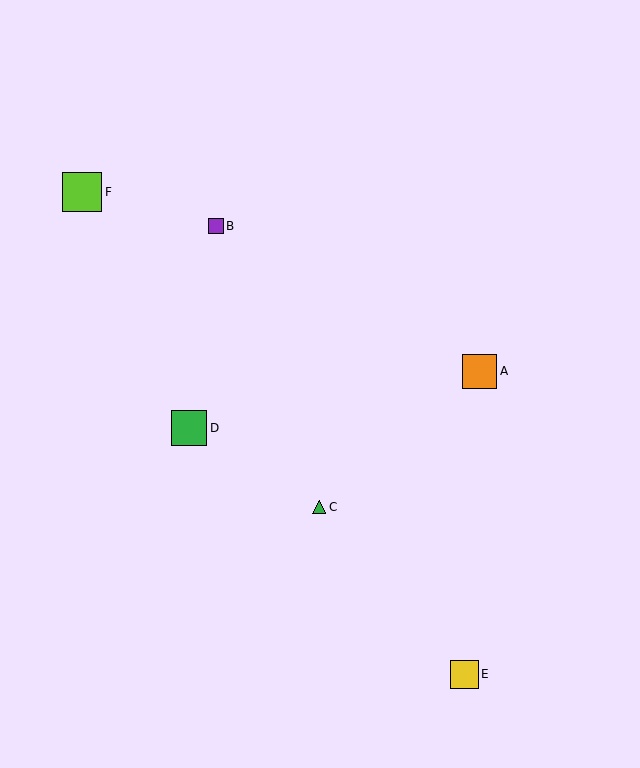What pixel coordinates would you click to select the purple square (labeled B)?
Click at (216, 226) to select the purple square B.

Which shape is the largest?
The lime square (labeled F) is the largest.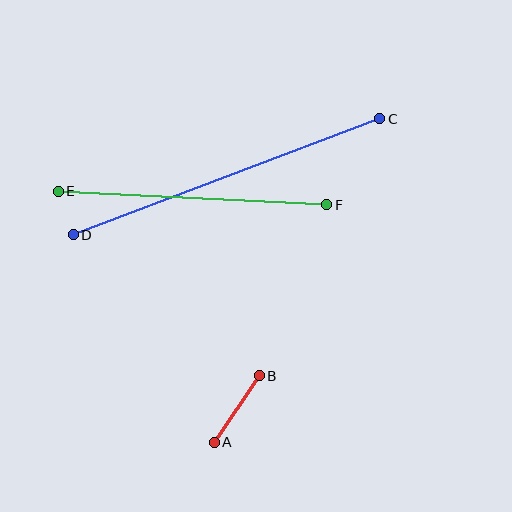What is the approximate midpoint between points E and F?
The midpoint is at approximately (193, 198) pixels.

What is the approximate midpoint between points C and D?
The midpoint is at approximately (226, 177) pixels.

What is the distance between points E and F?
The distance is approximately 269 pixels.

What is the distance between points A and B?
The distance is approximately 80 pixels.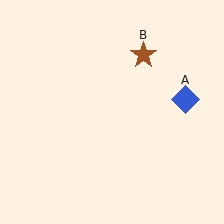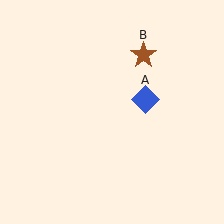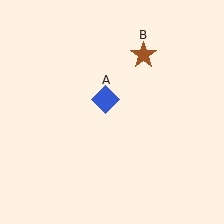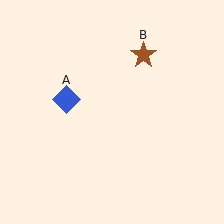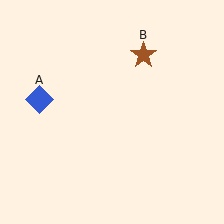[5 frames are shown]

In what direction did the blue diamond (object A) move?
The blue diamond (object A) moved left.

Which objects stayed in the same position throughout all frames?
Brown star (object B) remained stationary.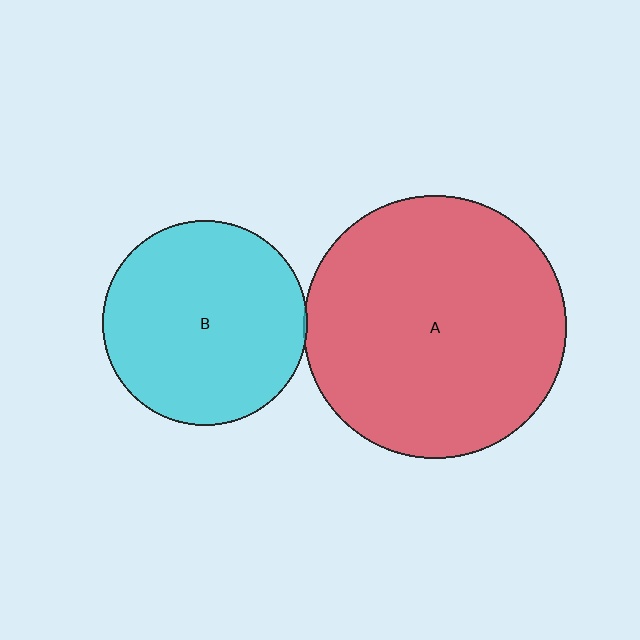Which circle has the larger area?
Circle A (red).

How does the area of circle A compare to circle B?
Approximately 1.6 times.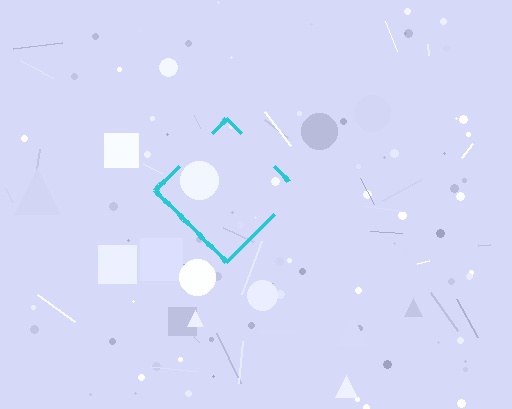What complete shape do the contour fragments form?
The contour fragments form a diamond.